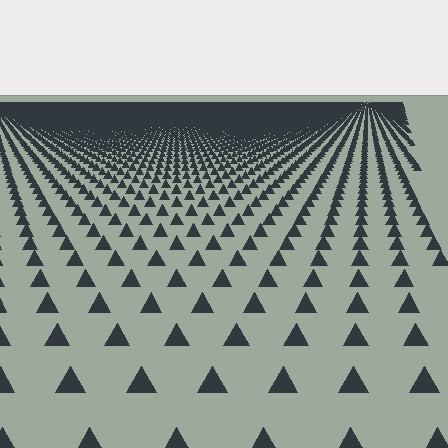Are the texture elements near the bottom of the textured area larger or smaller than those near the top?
Larger. Near the bottom, elements are closer to the viewer and appear at a bigger on-screen size.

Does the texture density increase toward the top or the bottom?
Density increases toward the top.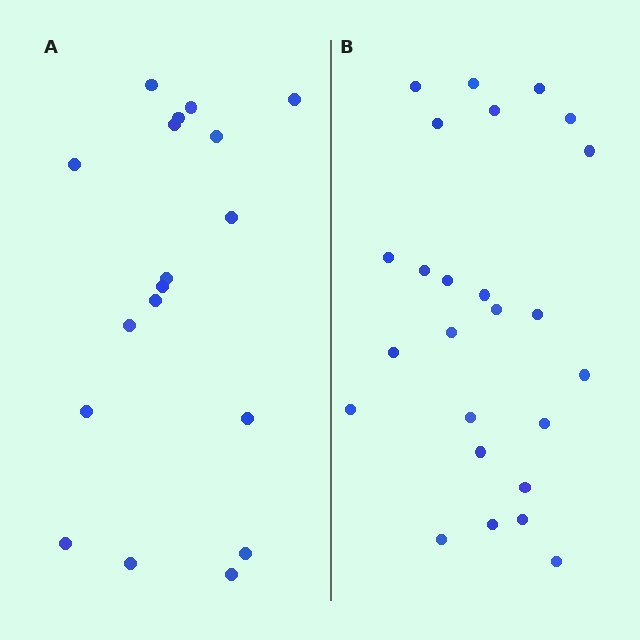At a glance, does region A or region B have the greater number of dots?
Region B (the right region) has more dots.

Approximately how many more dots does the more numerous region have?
Region B has roughly 8 or so more dots than region A.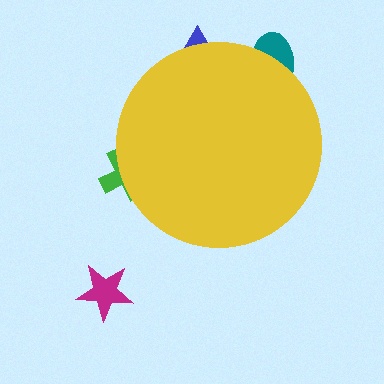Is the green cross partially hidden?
Yes, the green cross is partially hidden behind the yellow circle.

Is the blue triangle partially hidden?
Yes, the blue triangle is partially hidden behind the yellow circle.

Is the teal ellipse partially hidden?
Yes, the teal ellipse is partially hidden behind the yellow circle.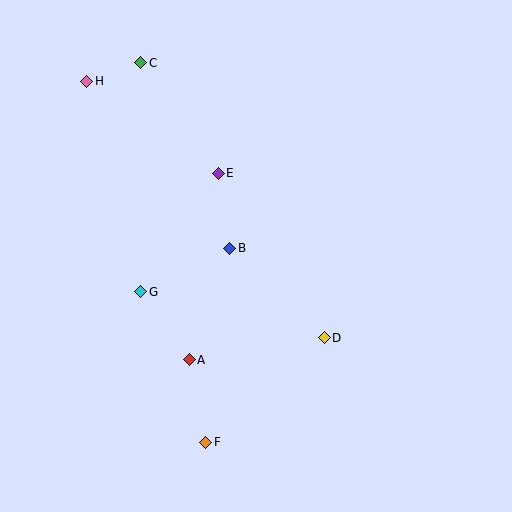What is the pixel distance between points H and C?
The distance between H and C is 57 pixels.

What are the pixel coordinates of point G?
Point G is at (141, 292).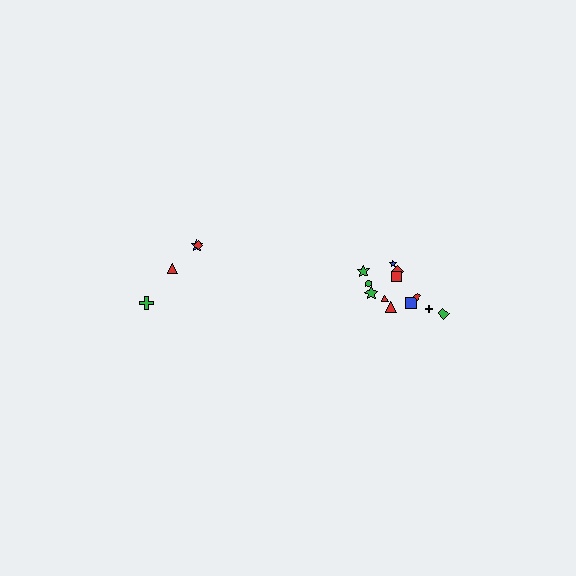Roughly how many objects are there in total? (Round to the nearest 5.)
Roughly 15 objects in total.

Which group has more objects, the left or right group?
The right group.